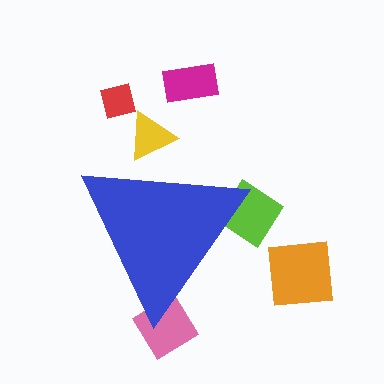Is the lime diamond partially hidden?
Yes, the lime diamond is partially hidden behind the blue triangle.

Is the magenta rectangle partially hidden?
No, the magenta rectangle is fully visible.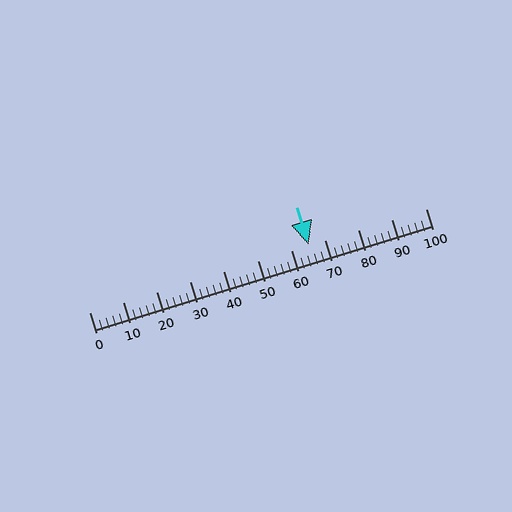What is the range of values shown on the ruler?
The ruler shows values from 0 to 100.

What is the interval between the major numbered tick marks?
The major tick marks are spaced 10 units apart.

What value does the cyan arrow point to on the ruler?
The cyan arrow points to approximately 65.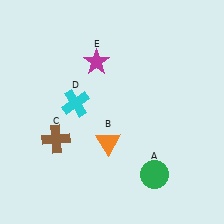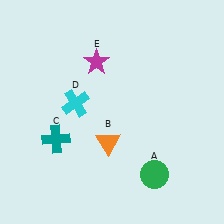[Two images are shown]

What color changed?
The cross (C) changed from brown in Image 1 to teal in Image 2.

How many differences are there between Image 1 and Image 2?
There is 1 difference between the two images.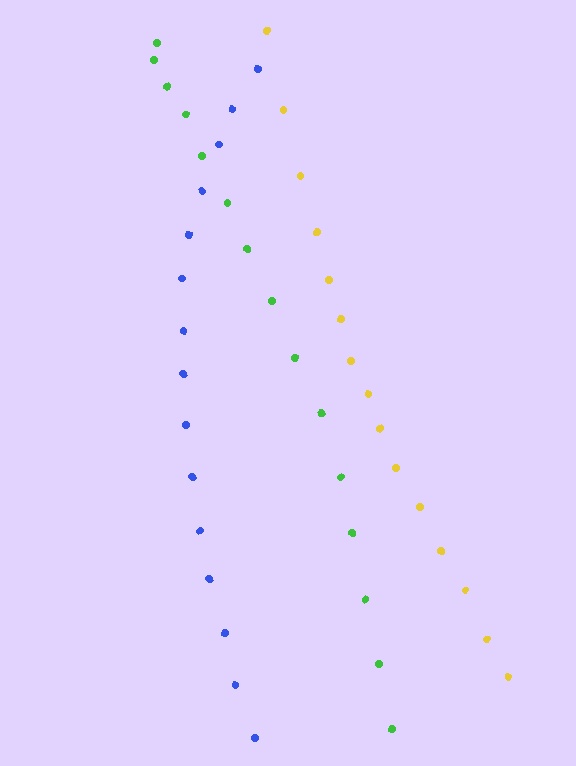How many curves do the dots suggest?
There are 3 distinct paths.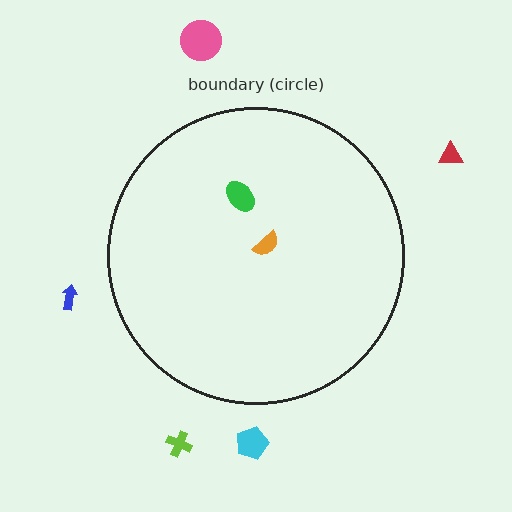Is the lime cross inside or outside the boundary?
Outside.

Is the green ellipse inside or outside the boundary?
Inside.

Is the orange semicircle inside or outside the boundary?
Inside.